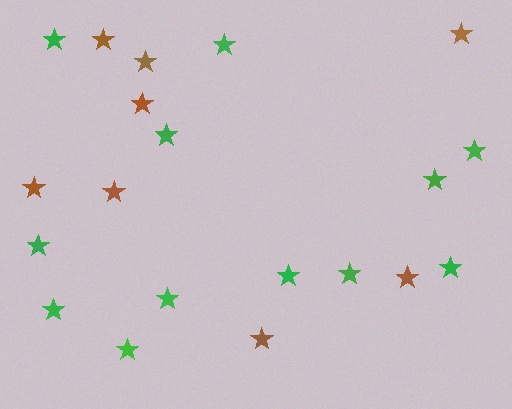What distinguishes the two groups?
There are 2 groups: one group of brown stars (8) and one group of green stars (12).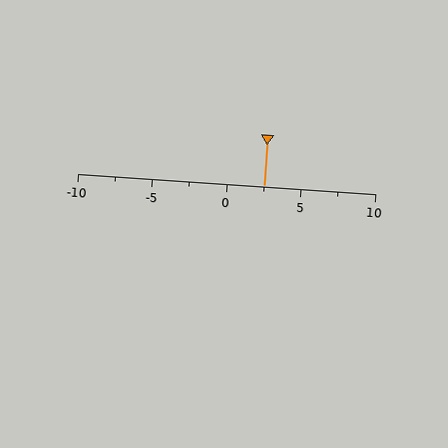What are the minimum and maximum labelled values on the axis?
The axis runs from -10 to 10.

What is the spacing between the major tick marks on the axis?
The major ticks are spaced 5 apart.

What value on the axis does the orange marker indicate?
The marker indicates approximately 2.5.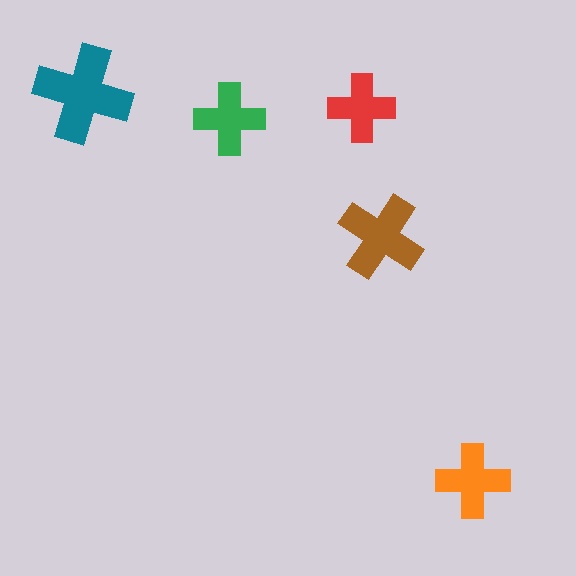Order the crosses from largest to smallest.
the teal one, the brown one, the orange one, the green one, the red one.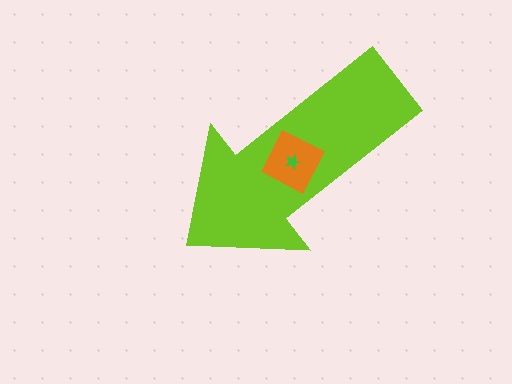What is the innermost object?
The green star.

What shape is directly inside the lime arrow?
The orange diamond.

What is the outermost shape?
The lime arrow.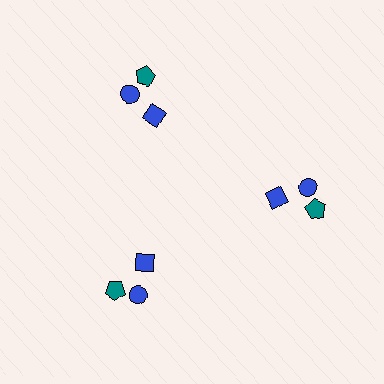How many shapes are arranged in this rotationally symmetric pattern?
There are 9 shapes, arranged in 3 groups of 3.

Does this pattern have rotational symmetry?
Yes, this pattern has 3-fold rotational symmetry. It looks the same after rotating 120 degrees around the center.